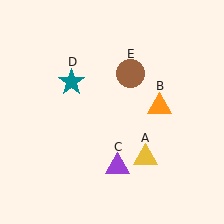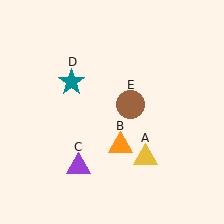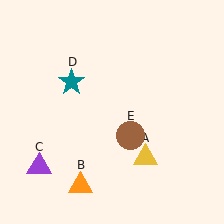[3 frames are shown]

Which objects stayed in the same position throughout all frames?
Yellow triangle (object A) and teal star (object D) remained stationary.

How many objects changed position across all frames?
3 objects changed position: orange triangle (object B), purple triangle (object C), brown circle (object E).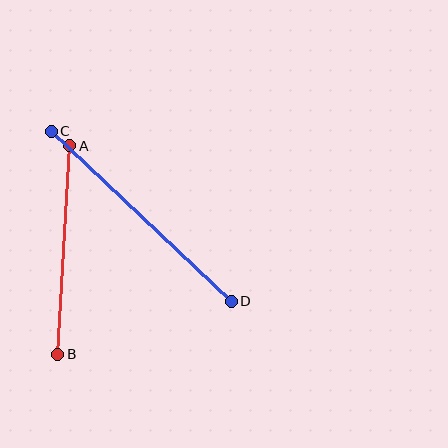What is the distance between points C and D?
The distance is approximately 247 pixels.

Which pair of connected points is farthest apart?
Points C and D are farthest apart.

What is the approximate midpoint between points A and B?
The midpoint is at approximately (64, 250) pixels.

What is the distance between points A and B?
The distance is approximately 209 pixels.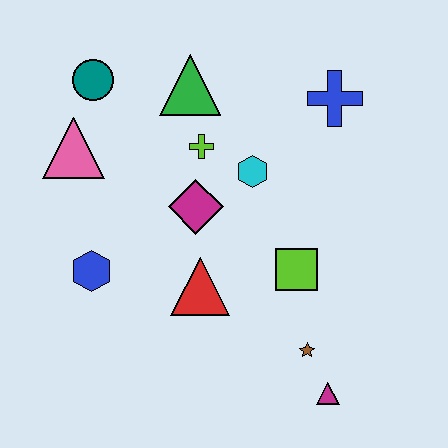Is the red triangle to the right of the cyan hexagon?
No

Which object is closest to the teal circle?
The pink triangle is closest to the teal circle.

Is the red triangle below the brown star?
No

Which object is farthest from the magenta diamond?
The magenta triangle is farthest from the magenta diamond.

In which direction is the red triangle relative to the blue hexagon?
The red triangle is to the right of the blue hexagon.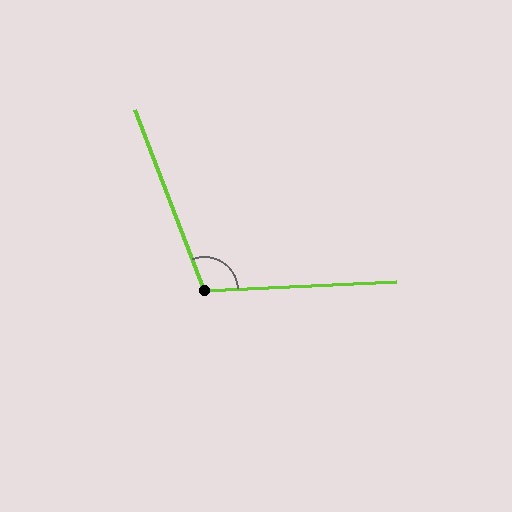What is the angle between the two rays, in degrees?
Approximately 108 degrees.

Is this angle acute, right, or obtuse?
It is obtuse.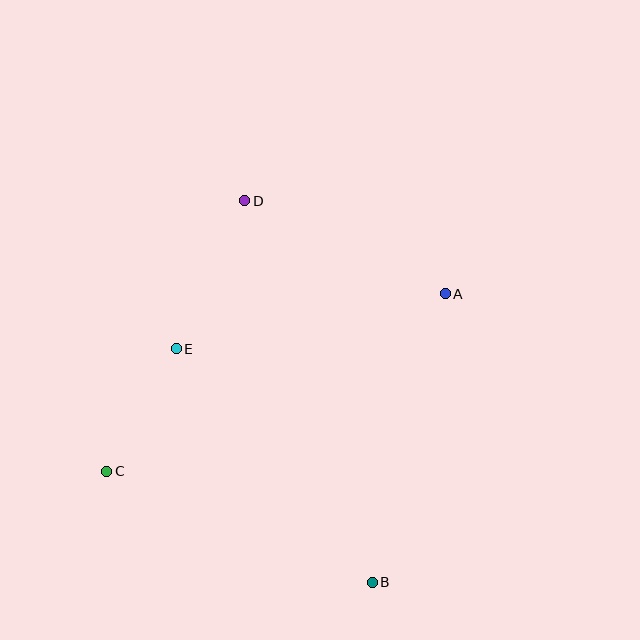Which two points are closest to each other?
Points C and E are closest to each other.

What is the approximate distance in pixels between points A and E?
The distance between A and E is approximately 274 pixels.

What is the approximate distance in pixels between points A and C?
The distance between A and C is approximately 382 pixels.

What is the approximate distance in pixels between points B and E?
The distance between B and E is approximately 305 pixels.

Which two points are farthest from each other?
Points B and D are farthest from each other.